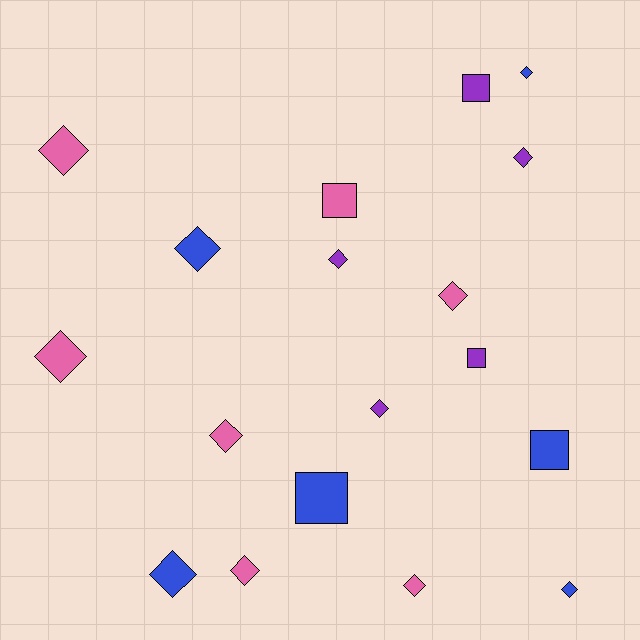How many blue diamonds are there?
There are 4 blue diamonds.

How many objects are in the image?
There are 18 objects.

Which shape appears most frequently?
Diamond, with 13 objects.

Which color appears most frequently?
Pink, with 7 objects.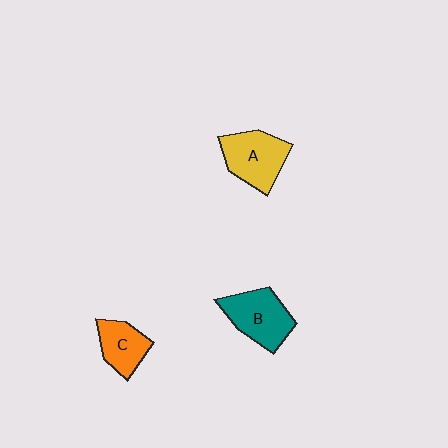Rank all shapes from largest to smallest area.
From largest to smallest: A (yellow), B (teal), C (orange).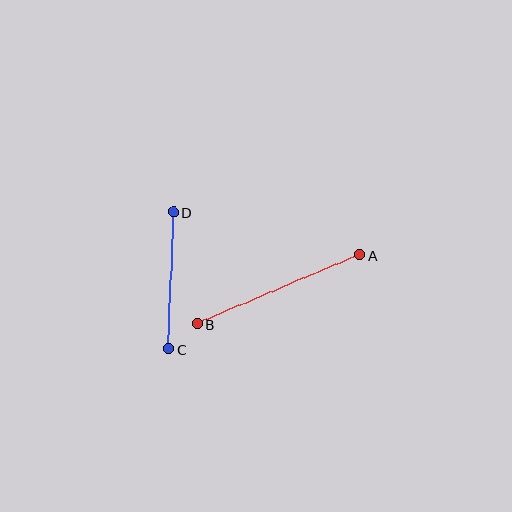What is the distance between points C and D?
The distance is approximately 137 pixels.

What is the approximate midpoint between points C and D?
The midpoint is at approximately (171, 281) pixels.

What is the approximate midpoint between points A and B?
The midpoint is at approximately (278, 289) pixels.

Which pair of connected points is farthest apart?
Points A and B are farthest apart.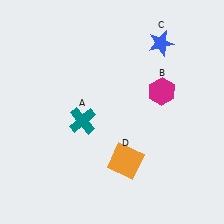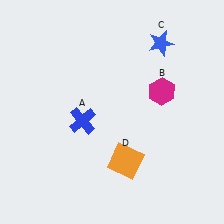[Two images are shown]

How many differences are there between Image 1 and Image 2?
There is 1 difference between the two images.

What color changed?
The cross (A) changed from teal in Image 1 to blue in Image 2.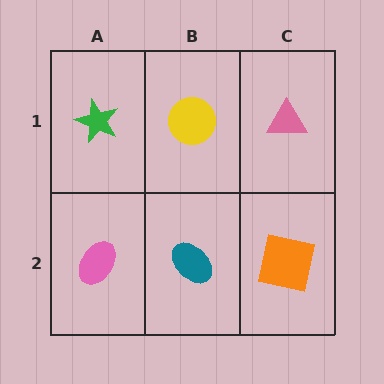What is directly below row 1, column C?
An orange square.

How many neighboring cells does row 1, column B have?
3.